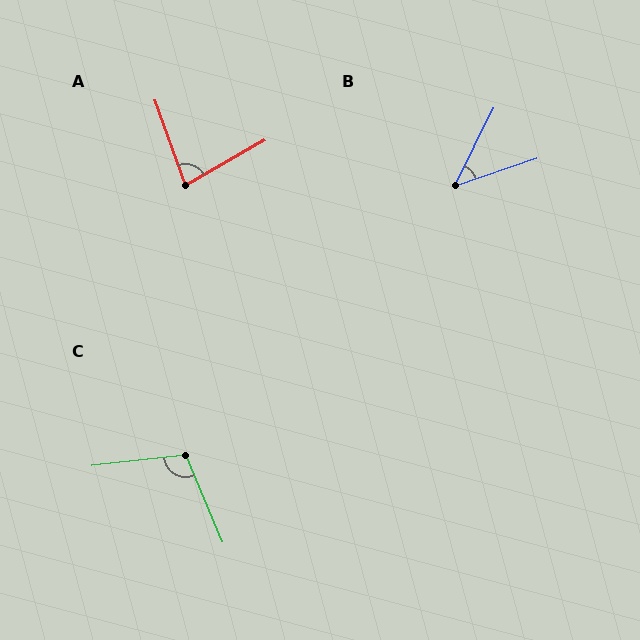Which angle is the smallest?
B, at approximately 45 degrees.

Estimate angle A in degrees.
Approximately 80 degrees.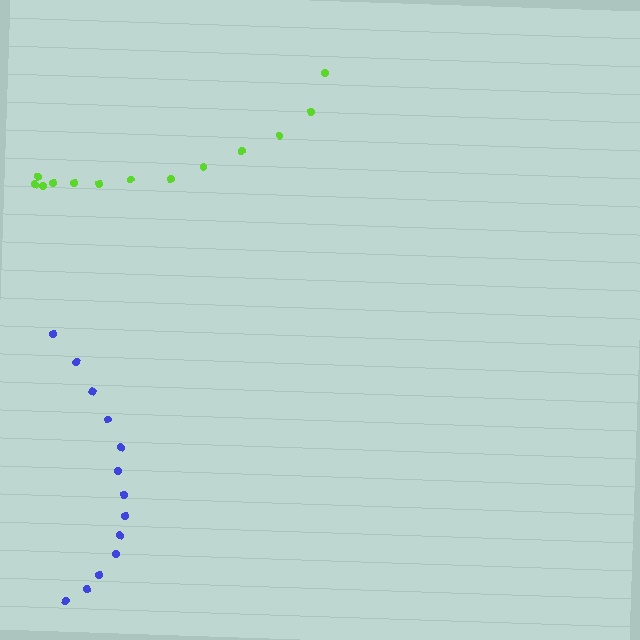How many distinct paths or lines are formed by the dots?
There are 2 distinct paths.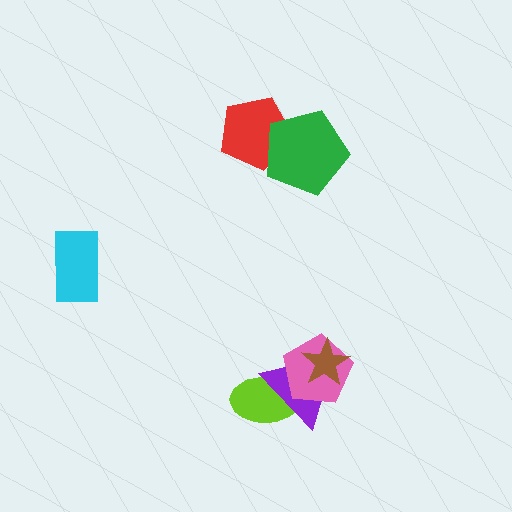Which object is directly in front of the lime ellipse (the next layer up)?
The purple triangle is directly in front of the lime ellipse.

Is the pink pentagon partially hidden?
Yes, it is partially covered by another shape.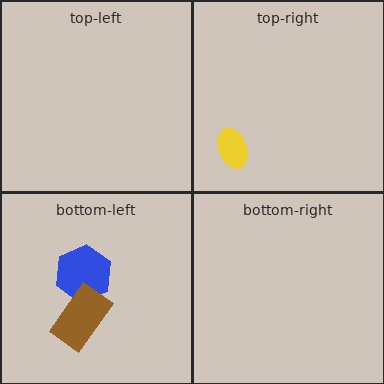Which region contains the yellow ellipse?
The top-right region.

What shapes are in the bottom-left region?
The blue hexagon, the brown rectangle.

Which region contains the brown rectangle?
The bottom-left region.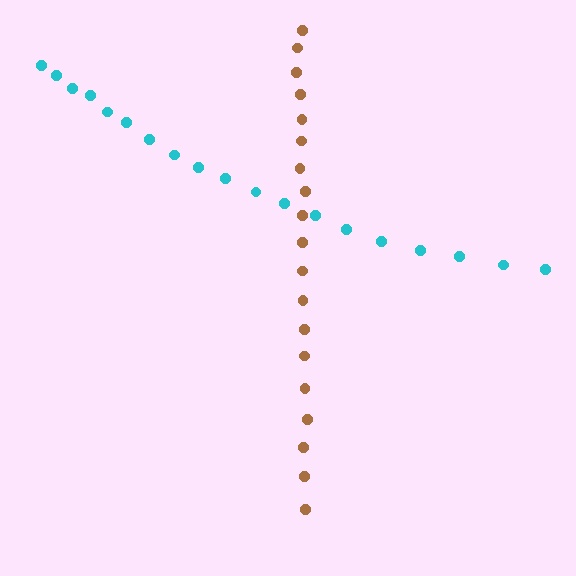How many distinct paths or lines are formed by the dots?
There are 2 distinct paths.